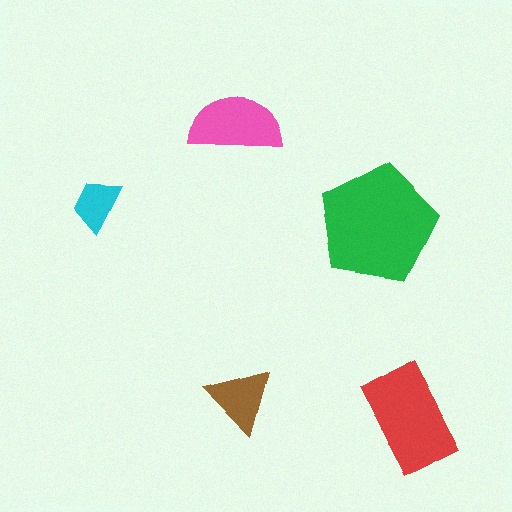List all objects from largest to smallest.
The green pentagon, the red rectangle, the pink semicircle, the brown triangle, the cyan trapezoid.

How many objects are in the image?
There are 5 objects in the image.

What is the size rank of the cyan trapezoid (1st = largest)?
5th.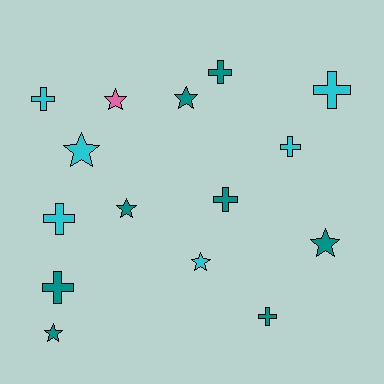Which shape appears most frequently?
Cross, with 8 objects.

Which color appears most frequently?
Teal, with 8 objects.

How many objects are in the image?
There are 15 objects.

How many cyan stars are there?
There are 2 cyan stars.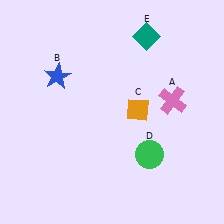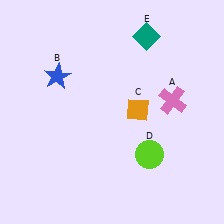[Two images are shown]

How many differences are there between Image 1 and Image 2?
There is 1 difference between the two images.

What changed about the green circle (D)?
In Image 1, D is green. In Image 2, it changed to lime.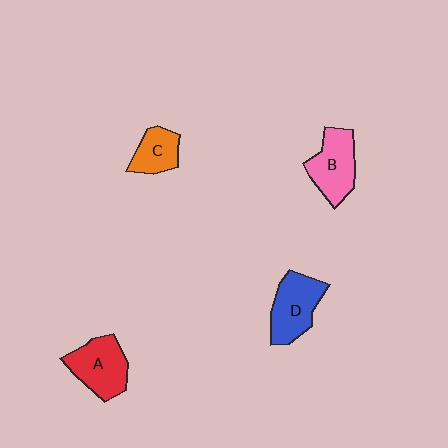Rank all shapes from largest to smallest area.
From largest to smallest: D (blue), A (red), B (pink), C (orange).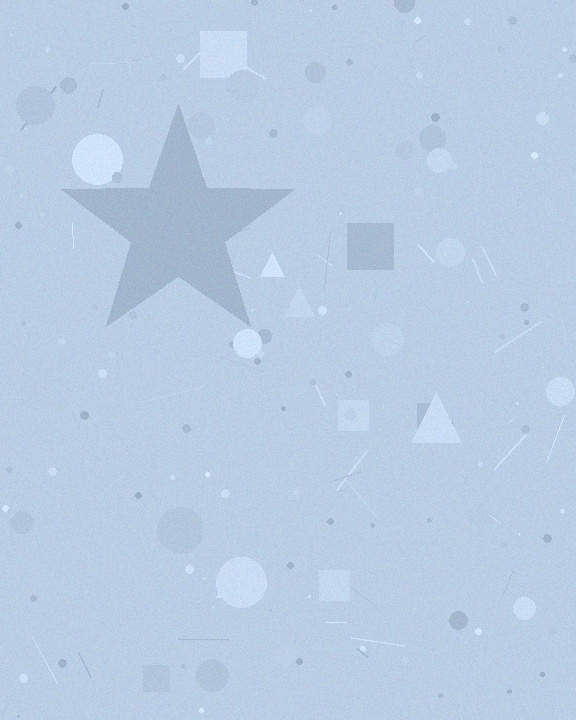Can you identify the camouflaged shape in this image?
The camouflaged shape is a star.